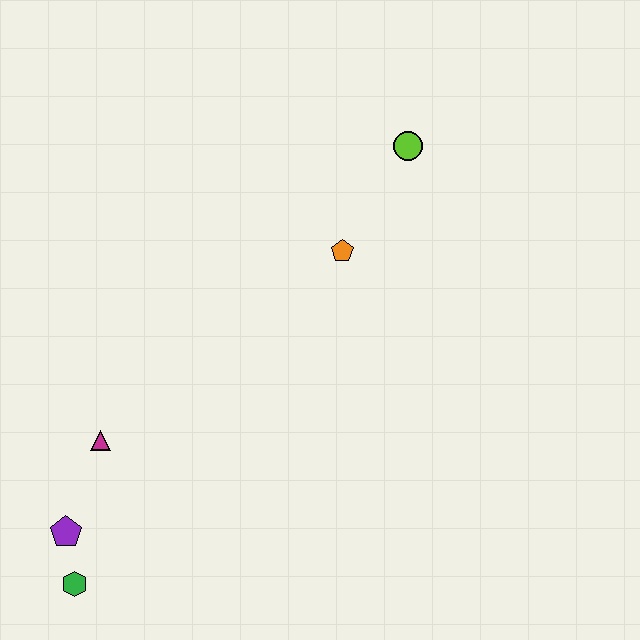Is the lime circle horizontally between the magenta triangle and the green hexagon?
No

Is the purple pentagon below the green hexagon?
No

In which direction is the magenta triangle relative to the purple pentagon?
The magenta triangle is above the purple pentagon.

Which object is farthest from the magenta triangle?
The lime circle is farthest from the magenta triangle.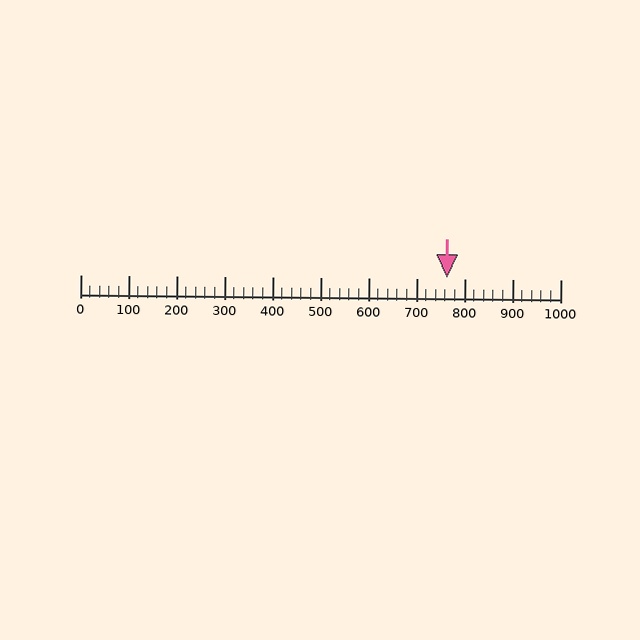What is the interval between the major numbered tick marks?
The major tick marks are spaced 100 units apart.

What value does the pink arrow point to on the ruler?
The pink arrow points to approximately 763.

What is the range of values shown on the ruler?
The ruler shows values from 0 to 1000.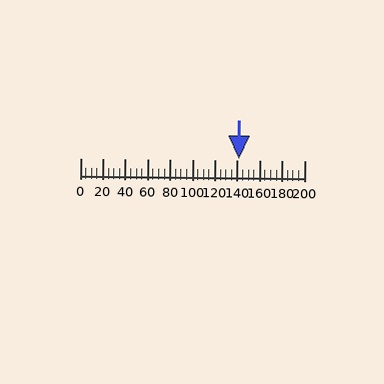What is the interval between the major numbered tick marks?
The major tick marks are spaced 20 units apart.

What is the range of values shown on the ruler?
The ruler shows values from 0 to 200.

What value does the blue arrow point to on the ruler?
The blue arrow points to approximately 142.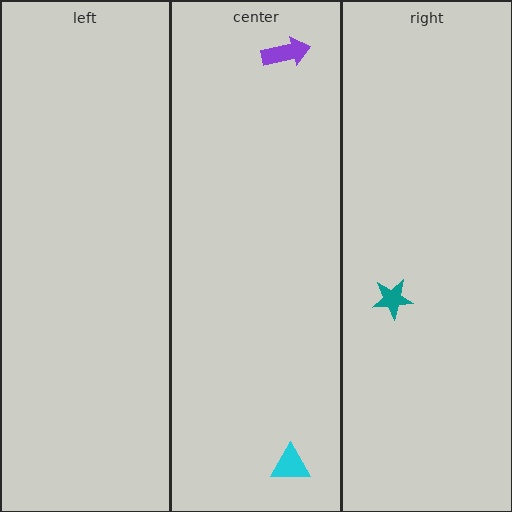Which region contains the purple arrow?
The center region.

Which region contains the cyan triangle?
The center region.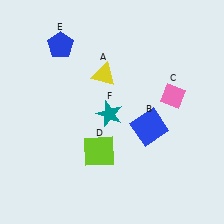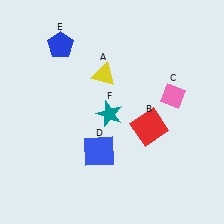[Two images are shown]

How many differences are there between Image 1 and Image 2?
There are 2 differences between the two images.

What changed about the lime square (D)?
In Image 1, D is lime. In Image 2, it changed to blue.